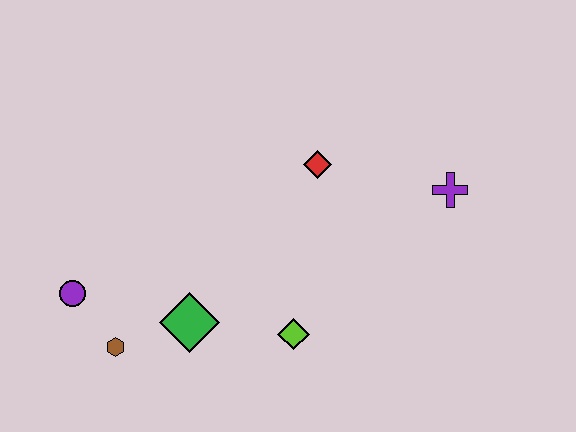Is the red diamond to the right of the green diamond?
Yes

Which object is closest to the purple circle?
The brown hexagon is closest to the purple circle.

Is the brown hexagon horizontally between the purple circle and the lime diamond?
Yes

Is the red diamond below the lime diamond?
No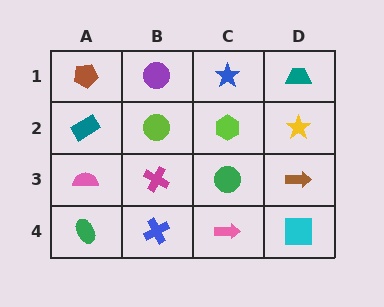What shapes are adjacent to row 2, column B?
A purple circle (row 1, column B), a magenta cross (row 3, column B), a teal rectangle (row 2, column A), a lime hexagon (row 2, column C).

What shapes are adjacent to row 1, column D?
A yellow star (row 2, column D), a blue star (row 1, column C).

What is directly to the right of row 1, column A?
A purple circle.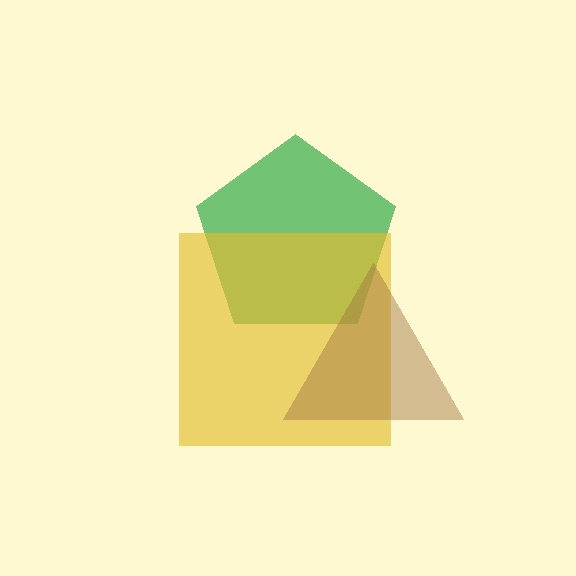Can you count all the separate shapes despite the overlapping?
Yes, there are 3 separate shapes.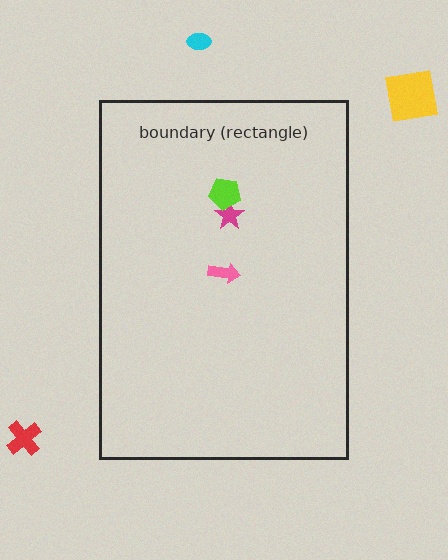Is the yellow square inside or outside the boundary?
Outside.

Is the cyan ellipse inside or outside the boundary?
Outside.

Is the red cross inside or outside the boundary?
Outside.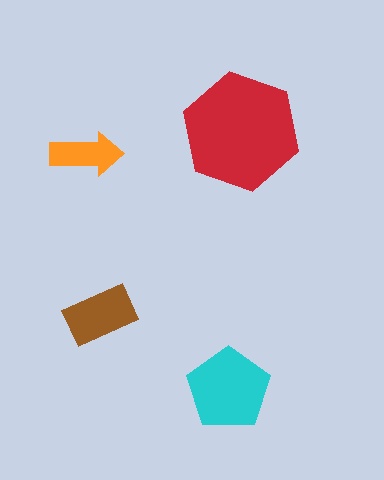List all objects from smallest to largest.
The orange arrow, the brown rectangle, the cyan pentagon, the red hexagon.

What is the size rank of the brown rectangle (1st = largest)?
3rd.